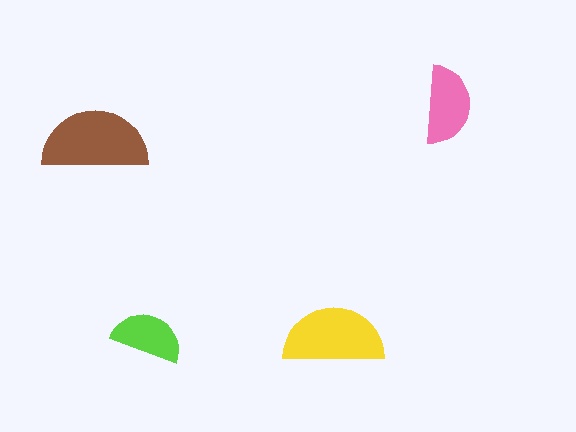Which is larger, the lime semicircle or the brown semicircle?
The brown one.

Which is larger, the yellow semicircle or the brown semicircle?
The brown one.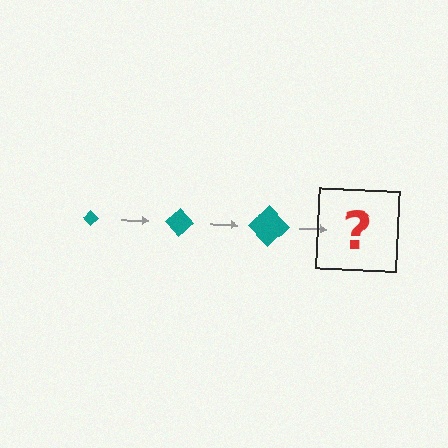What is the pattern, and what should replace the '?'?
The pattern is that the diamond gets progressively larger each step. The '?' should be a teal diamond, larger than the previous one.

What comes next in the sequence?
The next element should be a teal diamond, larger than the previous one.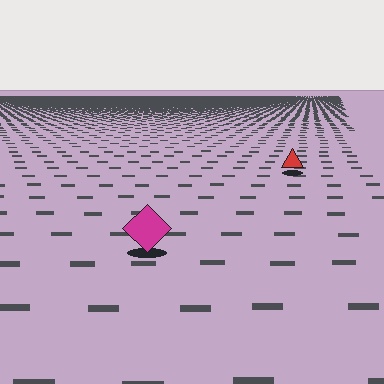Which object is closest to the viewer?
The magenta diamond is closest. The texture marks near it are larger and more spread out.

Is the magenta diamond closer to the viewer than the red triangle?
Yes. The magenta diamond is closer — you can tell from the texture gradient: the ground texture is coarser near it.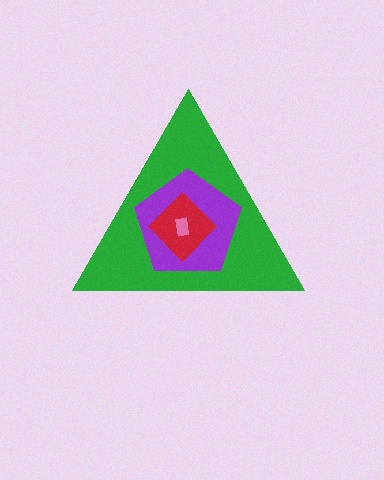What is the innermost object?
The pink rectangle.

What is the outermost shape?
The green triangle.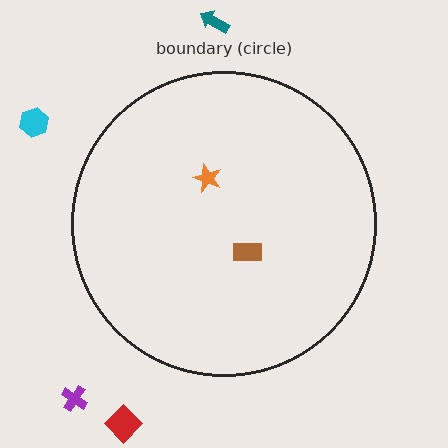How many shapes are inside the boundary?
2 inside, 4 outside.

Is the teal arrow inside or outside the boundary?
Outside.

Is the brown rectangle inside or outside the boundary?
Inside.